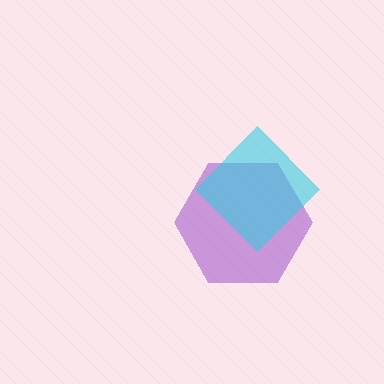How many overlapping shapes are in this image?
There are 2 overlapping shapes in the image.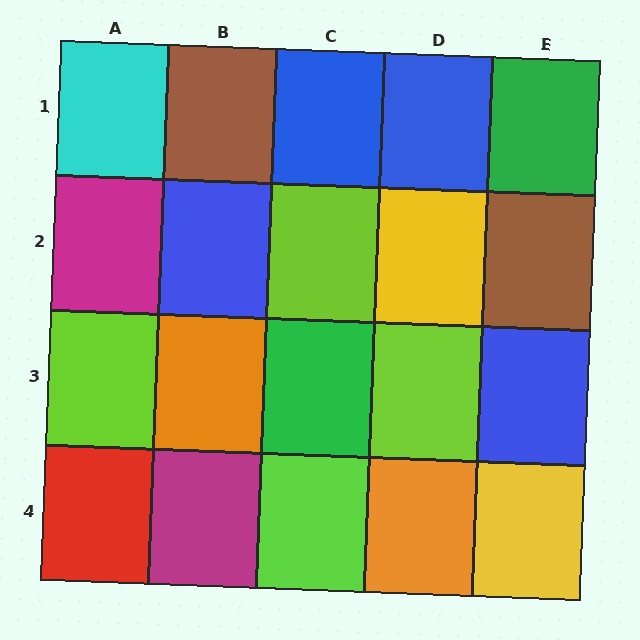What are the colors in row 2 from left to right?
Magenta, blue, lime, yellow, brown.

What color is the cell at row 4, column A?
Red.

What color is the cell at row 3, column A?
Lime.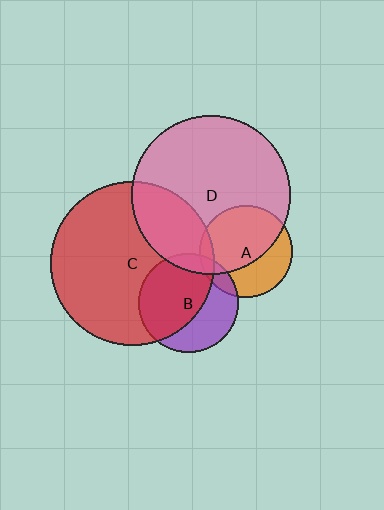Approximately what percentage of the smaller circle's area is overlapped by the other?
Approximately 60%.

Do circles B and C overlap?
Yes.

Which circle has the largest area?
Circle C (red).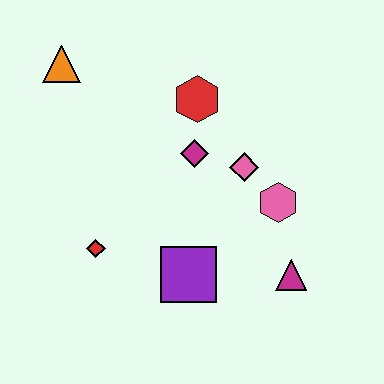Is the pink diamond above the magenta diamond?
No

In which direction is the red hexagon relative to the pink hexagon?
The red hexagon is above the pink hexagon.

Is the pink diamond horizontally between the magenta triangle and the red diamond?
Yes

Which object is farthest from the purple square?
The orange triangle is farthest from the purple square.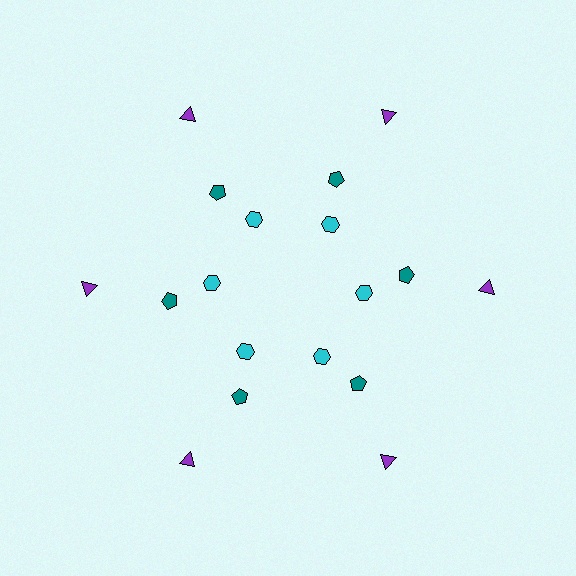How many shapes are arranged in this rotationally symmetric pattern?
There are 18 shapes, arranged in 6 groups of 3.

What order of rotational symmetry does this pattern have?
This pattern has 6-fold rotational symmetry.